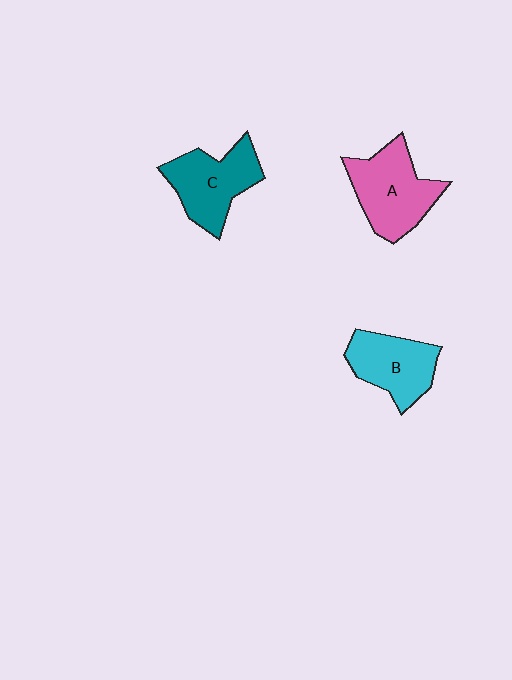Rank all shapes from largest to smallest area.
From largest to smallest: A (pink), C (teal), B (cyan).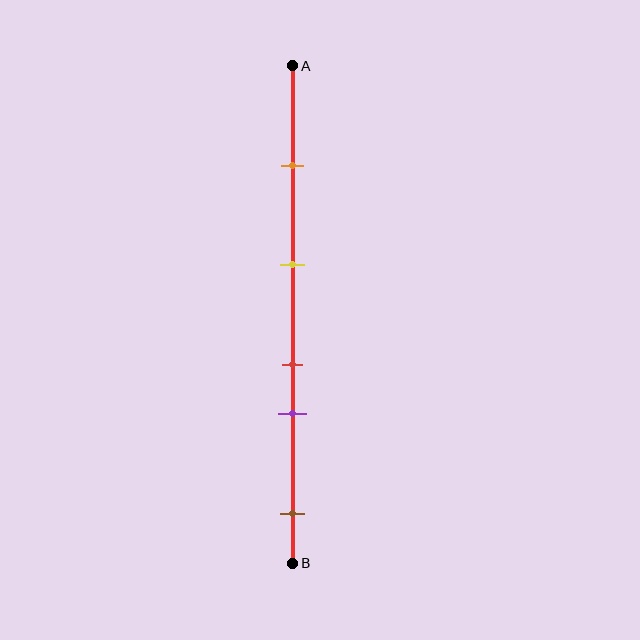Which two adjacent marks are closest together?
The red and purple marks are the closest adjacent pair.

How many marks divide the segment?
There are 5 marks dividing the segment.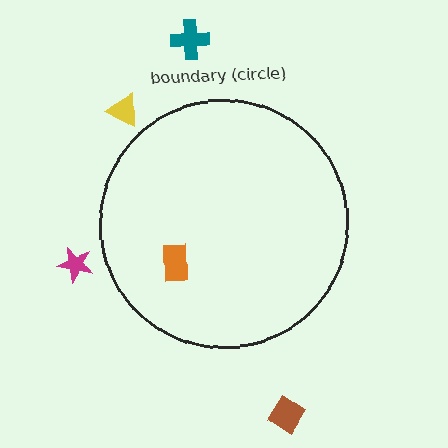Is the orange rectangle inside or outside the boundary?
Inside.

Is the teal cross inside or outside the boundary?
Outside.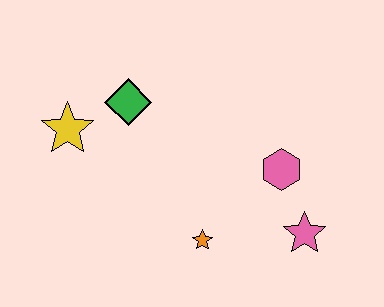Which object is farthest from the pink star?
The yellow star is farthest from the pink star.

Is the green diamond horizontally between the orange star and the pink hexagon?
No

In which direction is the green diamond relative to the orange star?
The green diamond is above the orange star.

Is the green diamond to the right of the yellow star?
Yes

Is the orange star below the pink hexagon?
Yes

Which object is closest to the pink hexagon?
The pink star is closest to the pink hexagon.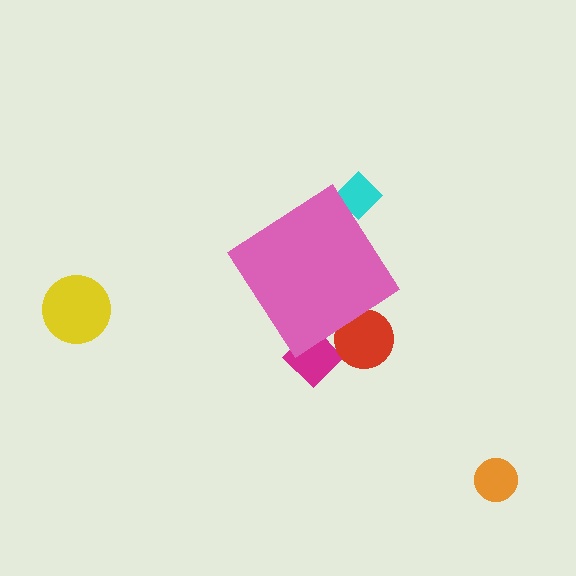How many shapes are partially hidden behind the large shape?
3 shapes are partially hidden.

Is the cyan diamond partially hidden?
Yes, the cyan diamond is partially hidden behind the pink diamond.